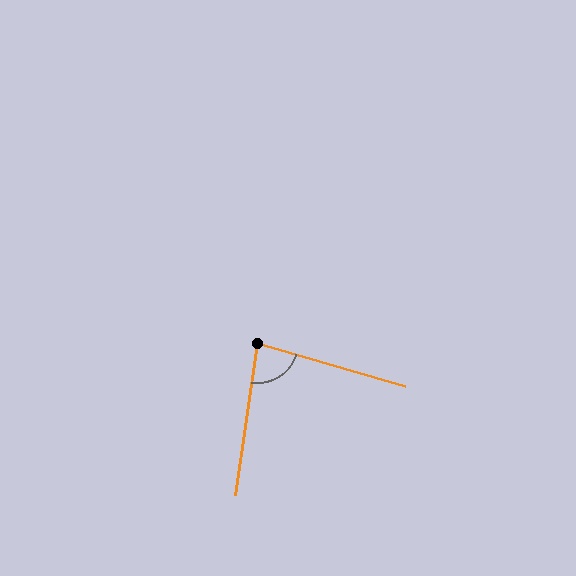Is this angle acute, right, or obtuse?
It is acute.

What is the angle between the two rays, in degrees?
Approximately 82 degrees.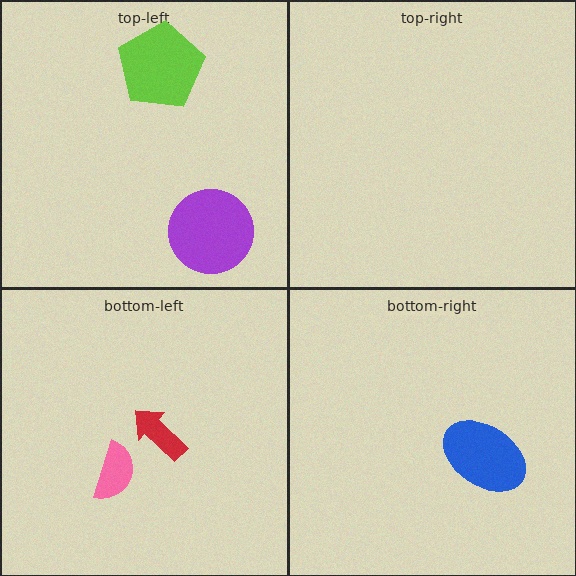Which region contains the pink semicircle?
The bottom-left region.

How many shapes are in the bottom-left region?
2.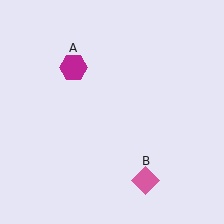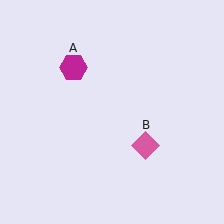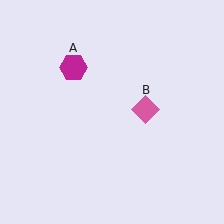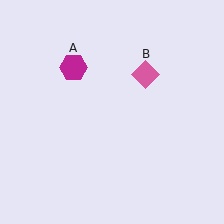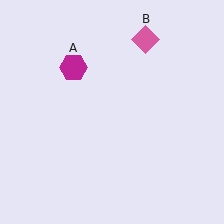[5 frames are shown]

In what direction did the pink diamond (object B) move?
The pink diamond (object B) moved up.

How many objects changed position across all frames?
1 object changed position: pink diamond (object B).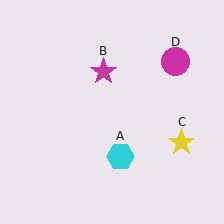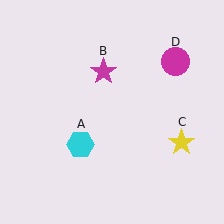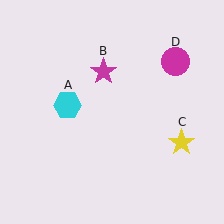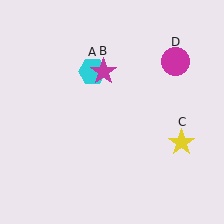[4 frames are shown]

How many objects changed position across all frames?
1 object changed position: cyan hexagon (object A).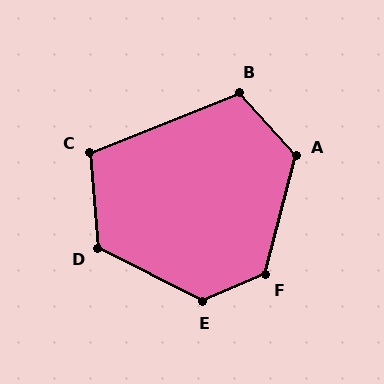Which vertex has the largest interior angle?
E, at approximately 129 degrees.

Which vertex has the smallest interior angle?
C, at approximately 107 degrees.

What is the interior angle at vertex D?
Approximately 122 degrees (obtuse).